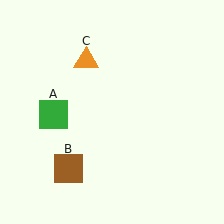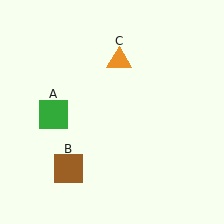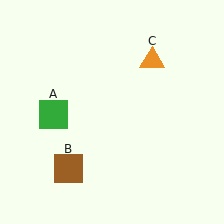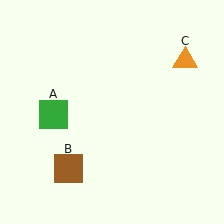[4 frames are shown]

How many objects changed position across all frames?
1 object changed position: orange triangle (object C).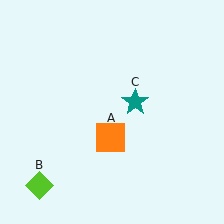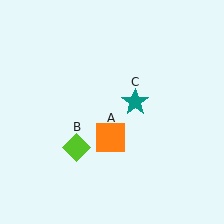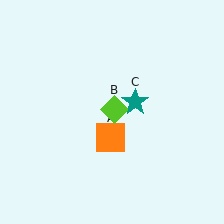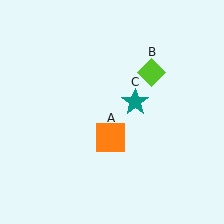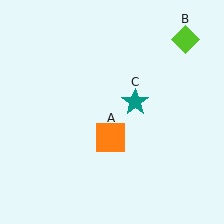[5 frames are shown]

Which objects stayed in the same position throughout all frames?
Orange square (object A) and teal star (object C) remained stationary.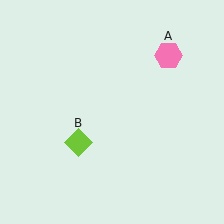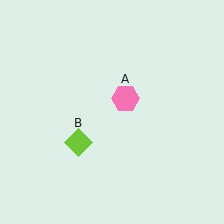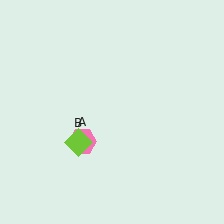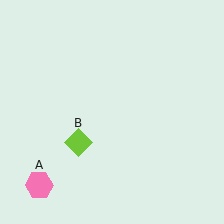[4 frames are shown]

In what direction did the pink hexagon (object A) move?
The pink hexagon (object A) moved down and to the left.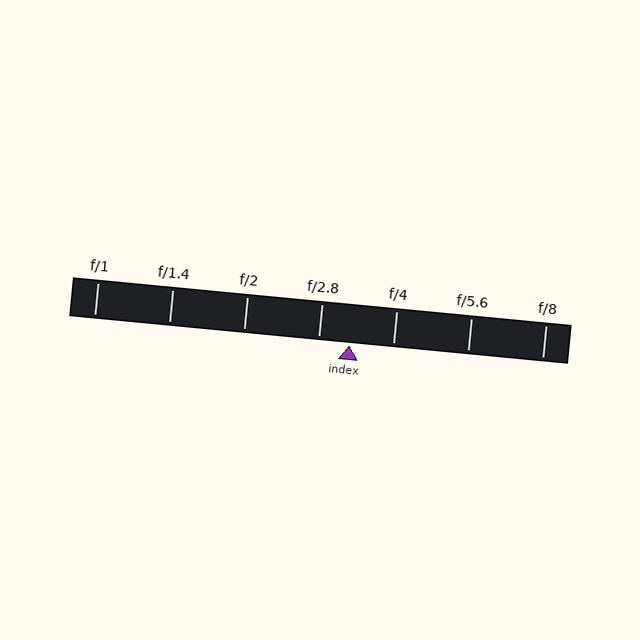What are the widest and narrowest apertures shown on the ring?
The widest aperture shown is f/1 and the narrowest is f/8.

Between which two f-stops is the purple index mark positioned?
The index mark is between f/2.8 and f/4.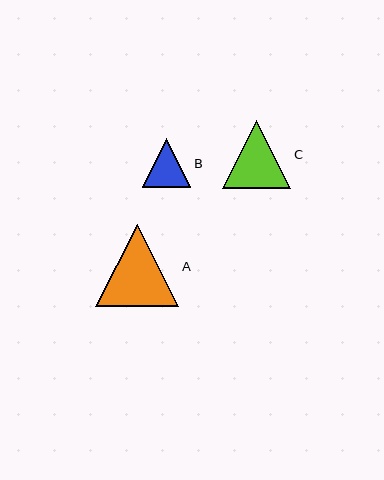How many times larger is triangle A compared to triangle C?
Triangle A is approximately 1.2 times the size of triangle C.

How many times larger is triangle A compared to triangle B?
Triangle A is approximately 1.7 times the size of triangle B.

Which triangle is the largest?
Triangle A is the largest with a size of approximately 83 pixels.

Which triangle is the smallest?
Triangle B is the smallest with a size of approximately 48 pixels.